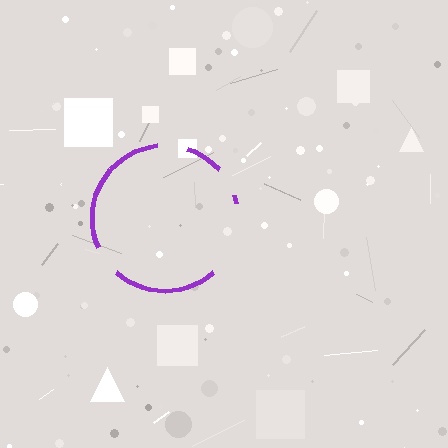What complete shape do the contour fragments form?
The contour fragments form a circle.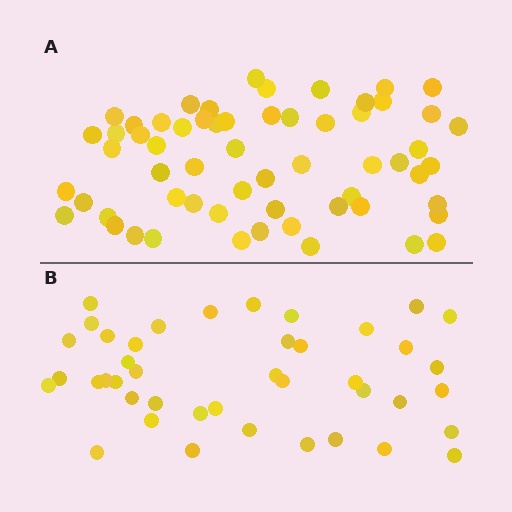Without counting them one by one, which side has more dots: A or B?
Region A (the top region) has more dots.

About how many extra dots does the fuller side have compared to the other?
Region A has approximately 20 more dots than region B.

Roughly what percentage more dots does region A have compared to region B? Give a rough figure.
About 45% more.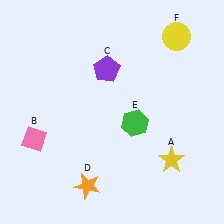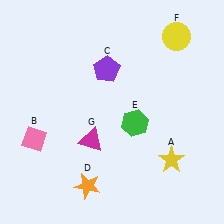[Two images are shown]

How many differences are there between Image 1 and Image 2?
There is 1 difference between the two images.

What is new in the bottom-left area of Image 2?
A magenta triangle (G) was added in the bottom-left area of Image 2.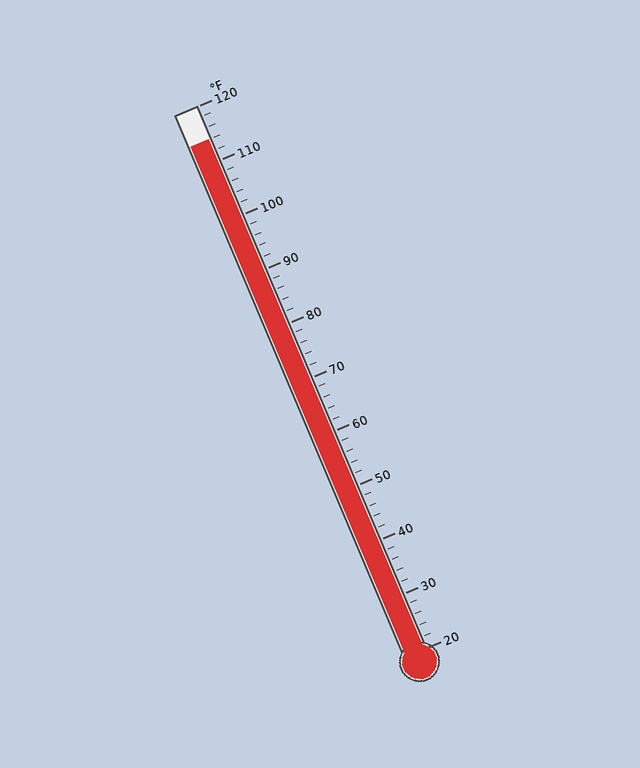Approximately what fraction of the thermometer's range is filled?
The thermometer is filled to approximately 95% of its range.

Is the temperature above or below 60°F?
The temperature is above 60°F.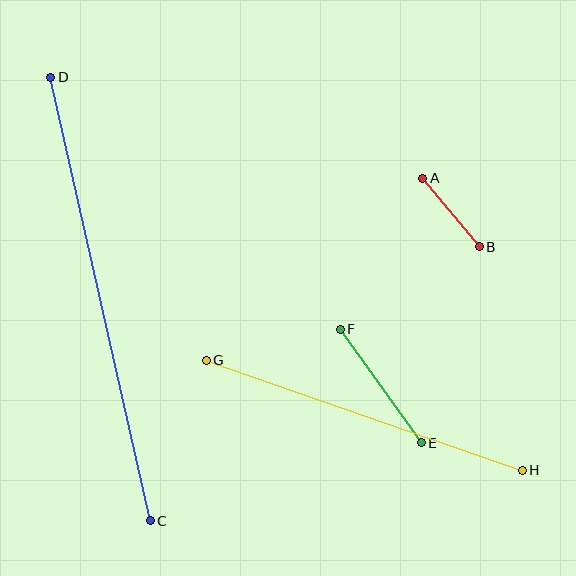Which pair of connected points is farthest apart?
Points C and D are farthest apart.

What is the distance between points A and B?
The distance is approximately 89 pixels.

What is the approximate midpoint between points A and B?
The midpoint is at approximately (451, 212) pixels.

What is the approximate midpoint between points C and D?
The midpoint is at approximately (101, 299) pixels.